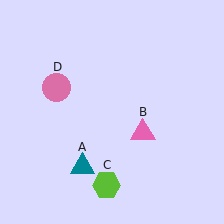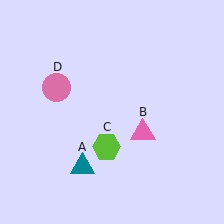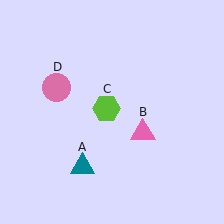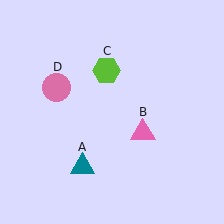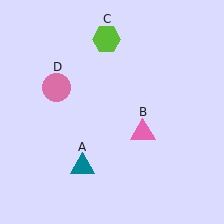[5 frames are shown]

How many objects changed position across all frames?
1 object changed position: lime hexagon (object C).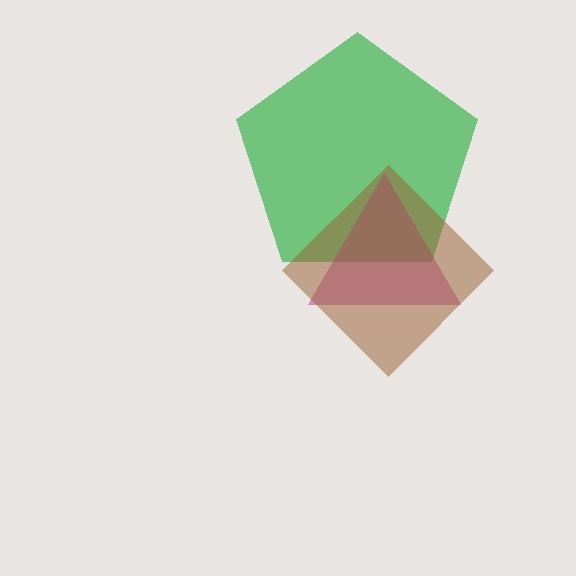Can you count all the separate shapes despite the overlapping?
Yes, there are 3 separate shapes.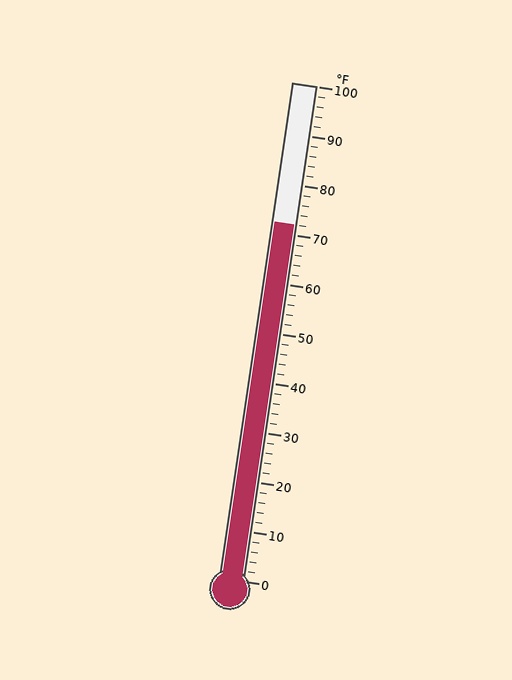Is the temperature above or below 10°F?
The temperature is above 10°F.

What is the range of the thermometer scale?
The thermometer scale ranges from 0°F to 100°F.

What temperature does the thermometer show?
The thermometer shows approximately 72°F.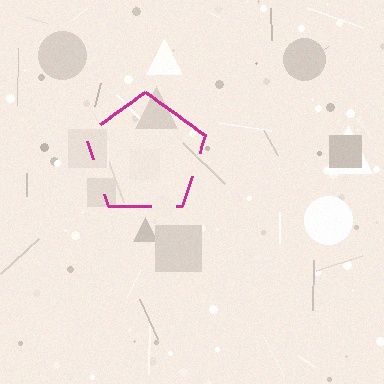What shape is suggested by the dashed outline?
The dashed outline suggests a pentagon.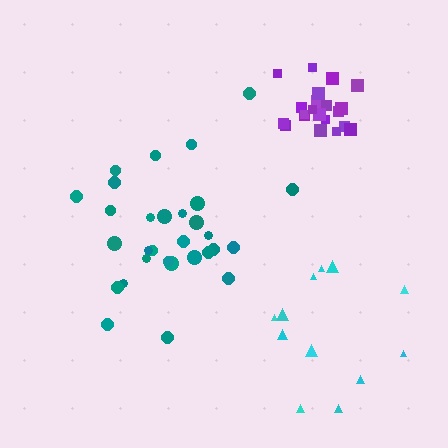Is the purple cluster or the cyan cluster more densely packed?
Purple.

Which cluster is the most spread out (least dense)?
Cyan.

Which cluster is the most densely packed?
Purple.